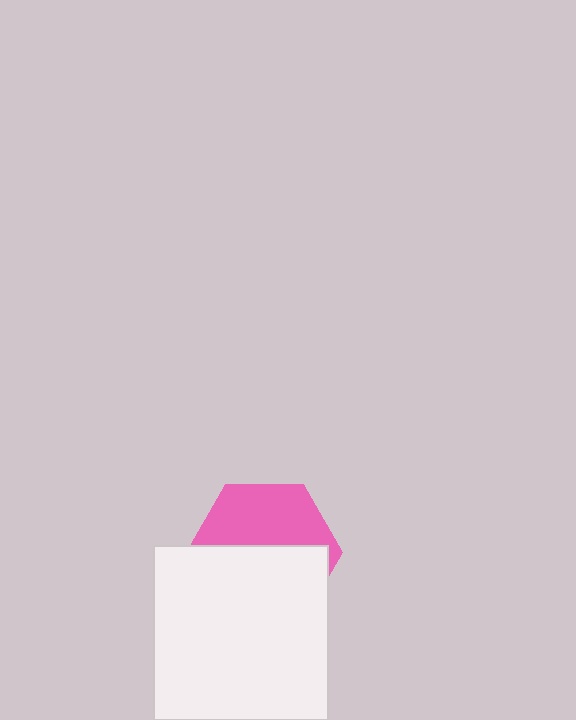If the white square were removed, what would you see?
You would see the complete pink hexagon.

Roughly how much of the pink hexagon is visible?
About half of it is visible (roughly 45%).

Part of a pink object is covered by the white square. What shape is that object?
It is a hexagon.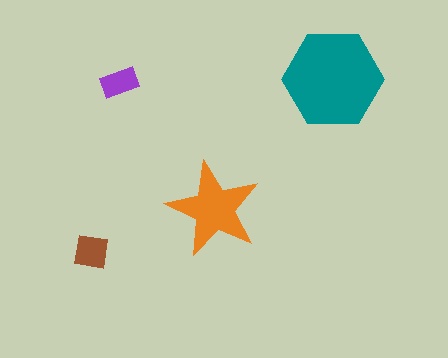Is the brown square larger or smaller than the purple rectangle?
Larger.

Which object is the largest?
The teal hexagon.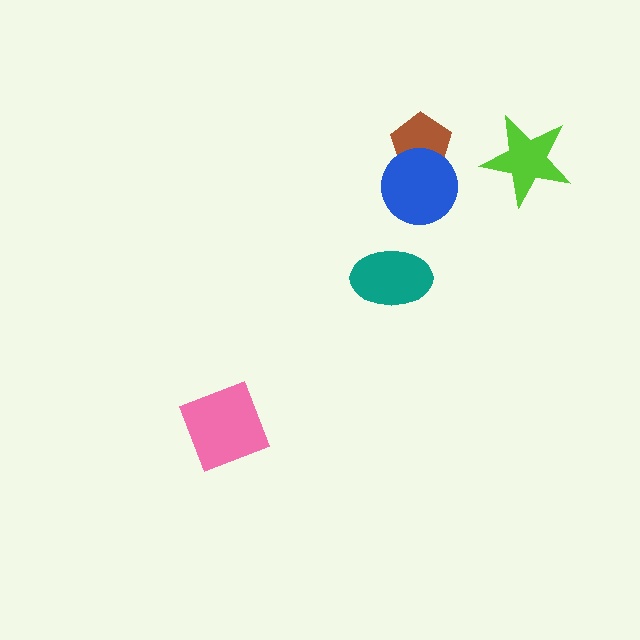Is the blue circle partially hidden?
No, no other shape covers it.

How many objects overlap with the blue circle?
1 object overlaps with the blue circle.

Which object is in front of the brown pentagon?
The blue circle is in front of the brown pentagon.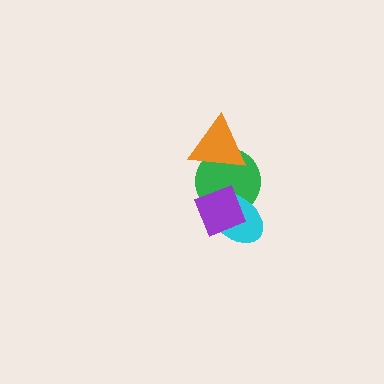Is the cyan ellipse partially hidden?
Yes, it is partially covered by another shape.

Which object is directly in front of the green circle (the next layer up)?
The cyan ellipse is directly in front of the green circle.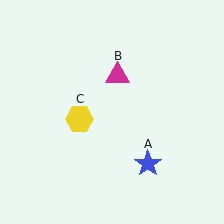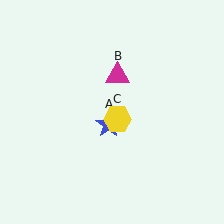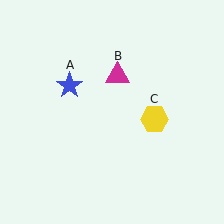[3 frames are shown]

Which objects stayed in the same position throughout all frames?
Magenta triangle (object B) remained stationary.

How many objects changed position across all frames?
2 objects changed position: blue star (object A), yellow hexagon (object C).